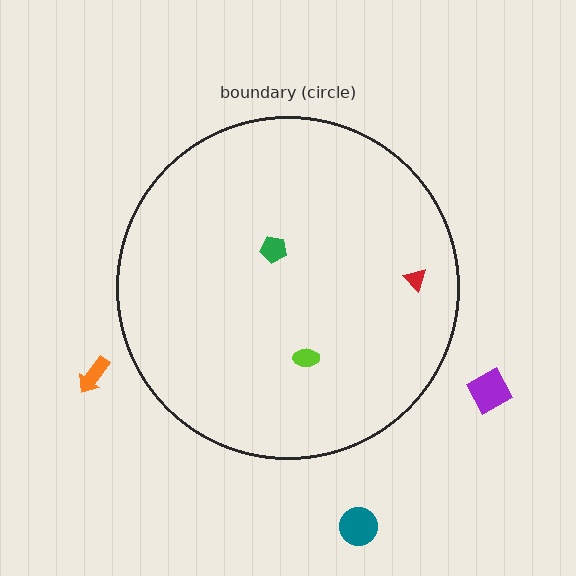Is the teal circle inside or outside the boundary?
Outside.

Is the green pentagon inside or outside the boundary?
Inside.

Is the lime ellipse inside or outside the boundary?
Inside.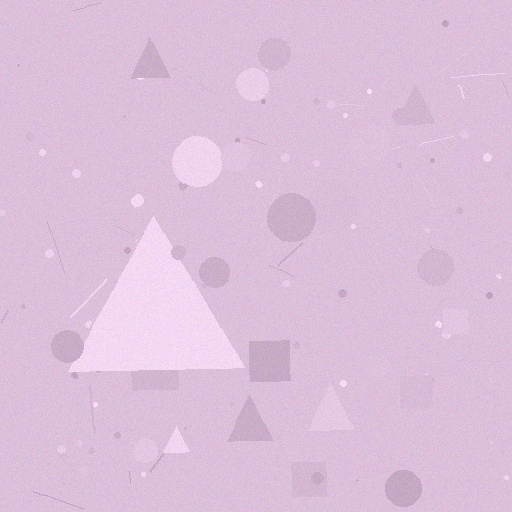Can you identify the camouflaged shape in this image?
The camouflaged shape is a triangle.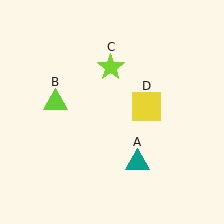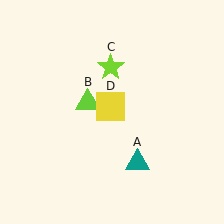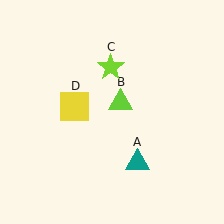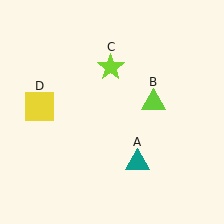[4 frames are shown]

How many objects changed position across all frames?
2 objects changed position: lime triangle (object B), yellow square (object D).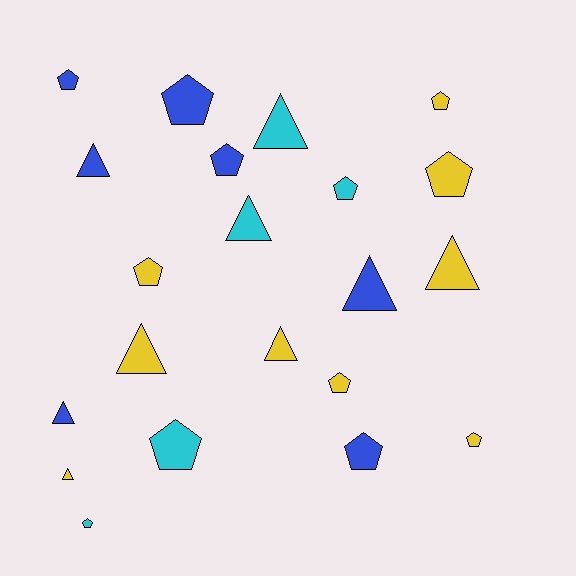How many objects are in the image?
There are 21 objects.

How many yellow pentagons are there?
There are 5 yellow pentagons.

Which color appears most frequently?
Yellow, with 9 objects.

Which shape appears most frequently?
Pentagon, with 12 objects.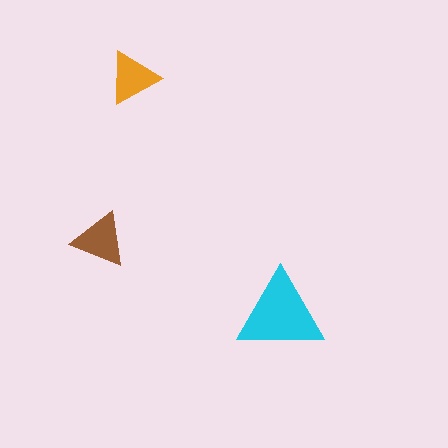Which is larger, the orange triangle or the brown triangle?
The brown one.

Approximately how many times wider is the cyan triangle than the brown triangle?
About 1.5 times wider.